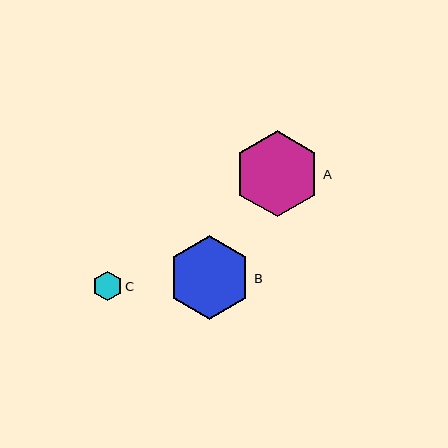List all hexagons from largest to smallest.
From largest to smallest: A, B, C.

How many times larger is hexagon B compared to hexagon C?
Hexagon B is approximately 2.8 times the size of hexagon C.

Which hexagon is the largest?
Hexagon A is the largest with a size of approximately 86 pixels.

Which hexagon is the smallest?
Hexagon C is the smallest with a size of approximately 29 pixels.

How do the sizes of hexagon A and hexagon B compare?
Hexagon A and hexagon B are approximately the same size.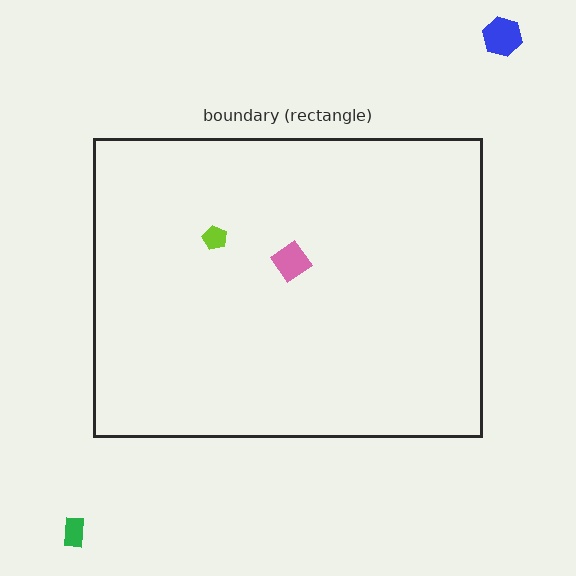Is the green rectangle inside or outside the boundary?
Outside.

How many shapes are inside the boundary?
2 inside, 2 outside.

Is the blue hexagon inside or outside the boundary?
Outside.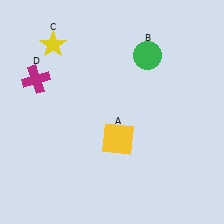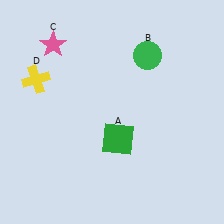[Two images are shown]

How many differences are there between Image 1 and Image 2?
There are 3 differences between the two images.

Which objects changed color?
A changed from yellow to green. C changed from yellow to pink. D changed from magenta to yellow.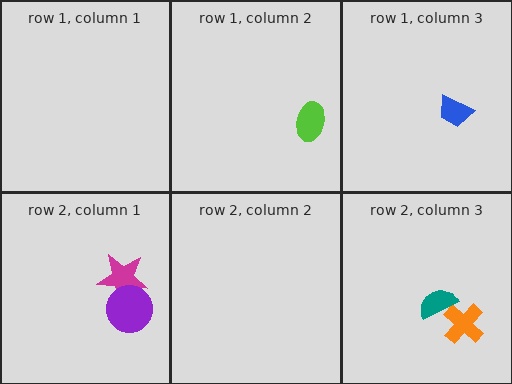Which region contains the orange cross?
The row 2, column 3 region.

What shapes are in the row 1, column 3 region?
The blue trapezoid.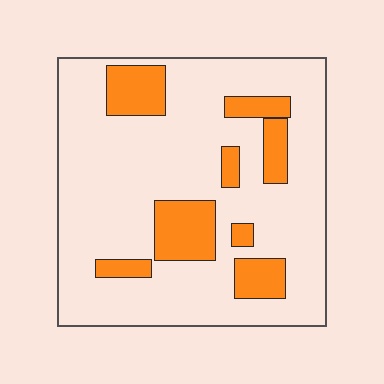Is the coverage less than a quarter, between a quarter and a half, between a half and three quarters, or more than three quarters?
Less than a quarter.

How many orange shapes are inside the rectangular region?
8.